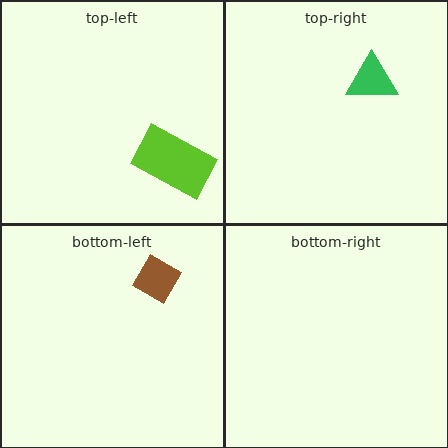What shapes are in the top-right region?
The green triangle.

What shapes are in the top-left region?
The lime rectangle.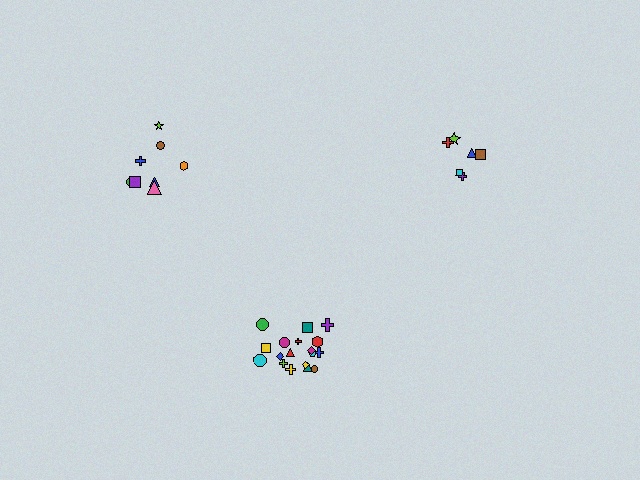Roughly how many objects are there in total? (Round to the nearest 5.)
Roughly 30 objects in total.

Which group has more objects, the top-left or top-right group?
The top-left group.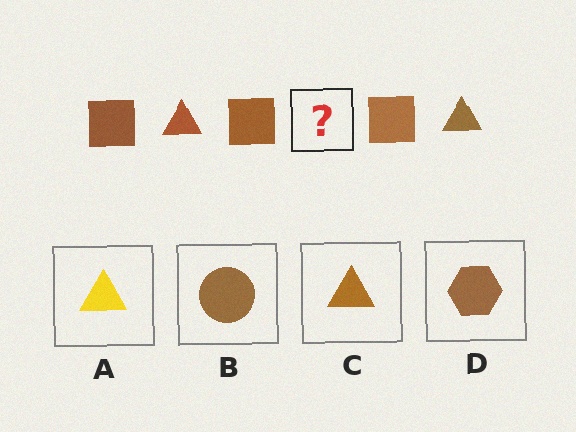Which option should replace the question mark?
Option C.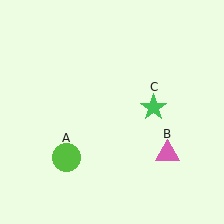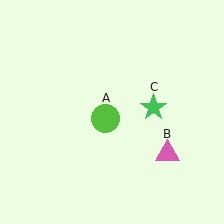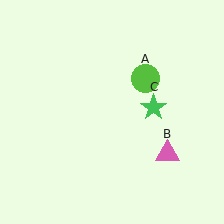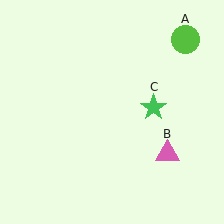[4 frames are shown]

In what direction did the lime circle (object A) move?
The lime circle (object A) moved up and to the right.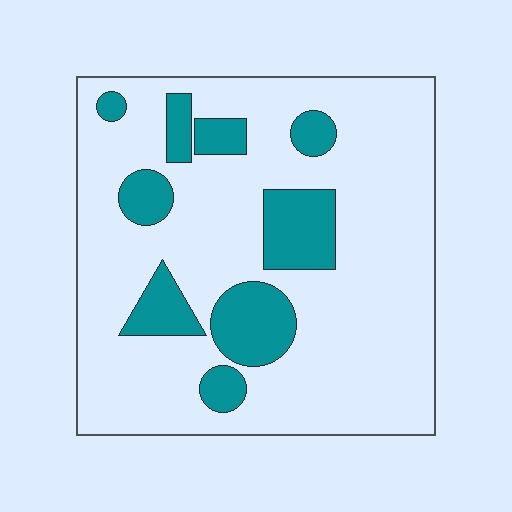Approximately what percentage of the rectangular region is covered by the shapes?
Approximately 20%.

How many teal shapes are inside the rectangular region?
9.